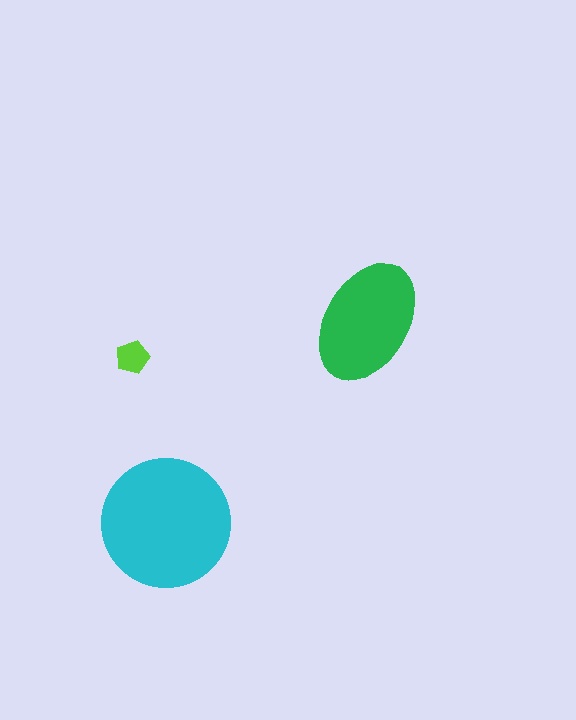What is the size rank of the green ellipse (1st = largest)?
2nd.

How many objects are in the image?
There are 3 objects in the image.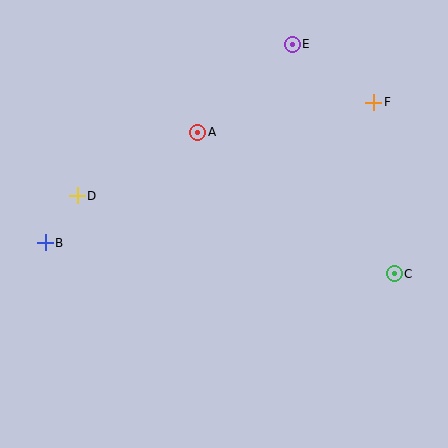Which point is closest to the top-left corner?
Point D is closest to the top-left corner.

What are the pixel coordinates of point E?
Point E is at (292, 44).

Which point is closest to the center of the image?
Point A at (198, 132) is closest to the center.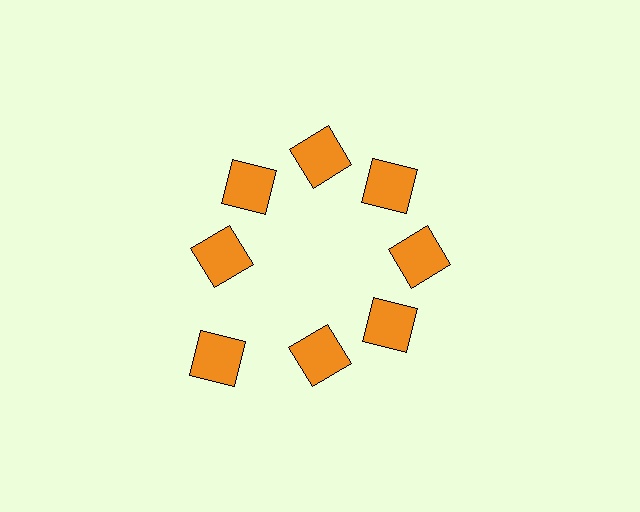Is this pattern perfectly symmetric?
No. The 8 orange squares are arranged in a ring, but one element near the 8 o'clock position is pushed outward from the center, breaking the 8-fold rotational symmetry.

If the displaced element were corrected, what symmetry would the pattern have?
It would have 8-fold rotational symmetry — the pattern would map onto itself every 45 degrees.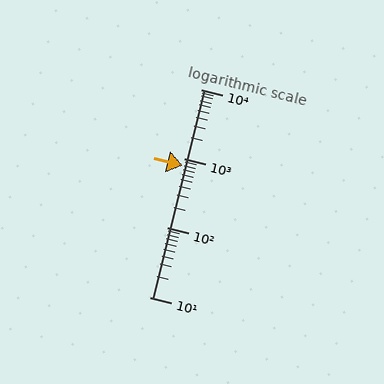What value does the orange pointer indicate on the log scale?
The pointer indicates approximately 790.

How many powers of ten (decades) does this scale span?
The scale spans 3 decades, from 10 to 10000.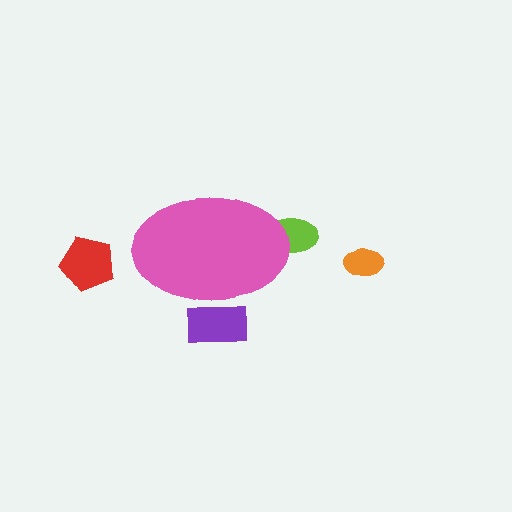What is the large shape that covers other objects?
A pink ellipse.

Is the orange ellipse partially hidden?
No, the orange ellipse is fully visible.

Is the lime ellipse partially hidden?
Yes, the lime ellipse is partially hidden behind the pink ellipse.